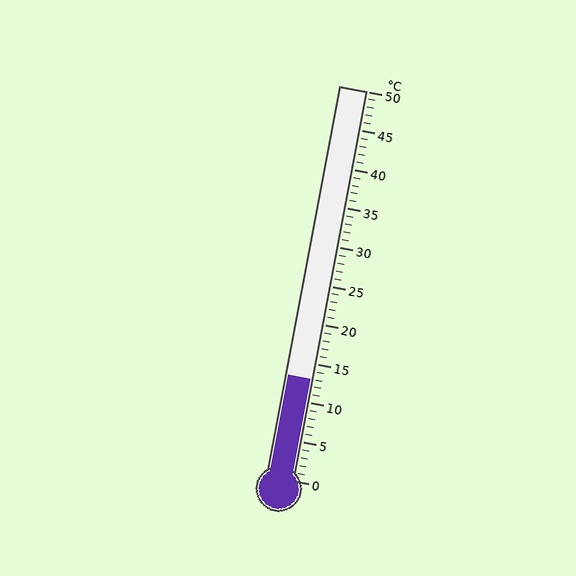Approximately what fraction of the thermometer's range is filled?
The thermometer is filled to approximately 25% of its range.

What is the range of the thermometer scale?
The thermometer scale ranges from 0°C to 50°C.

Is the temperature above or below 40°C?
The temperature is below 40°C.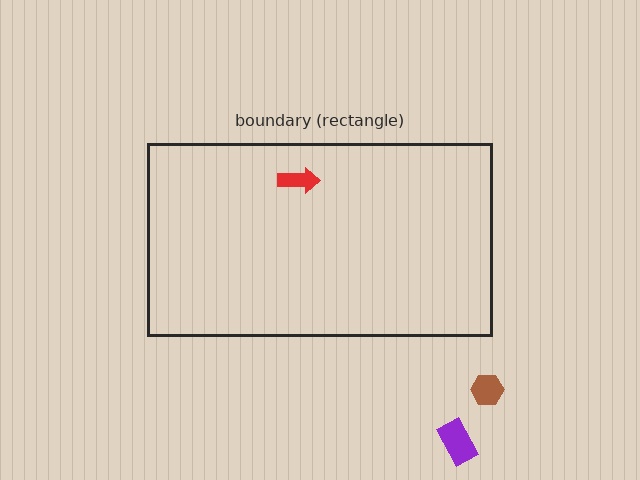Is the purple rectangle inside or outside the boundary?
Outside.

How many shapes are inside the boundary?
1 inside, 2 outside.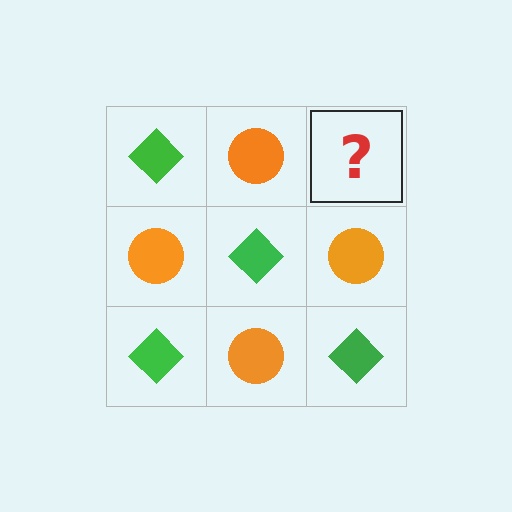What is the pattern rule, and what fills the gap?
The rule is that it alternates green diamond and orange circle in a checkerboard pattern. The gap should be filled with a green diamond.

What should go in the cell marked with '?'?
The missing cell should contain a green diamond.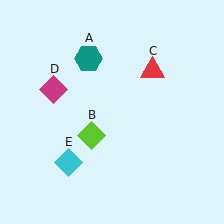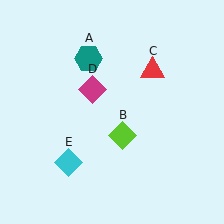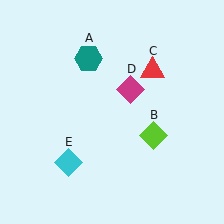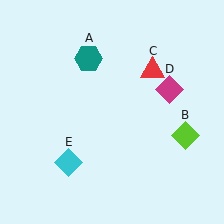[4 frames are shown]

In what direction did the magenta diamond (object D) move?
The magenta diamond (object D) moved right.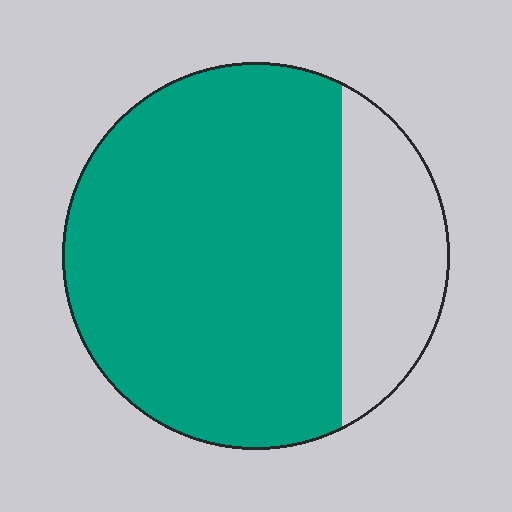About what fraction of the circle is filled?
About three quarters (3/4).